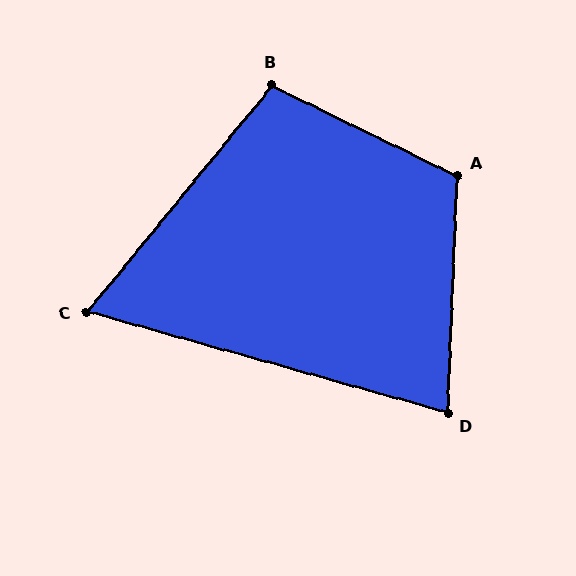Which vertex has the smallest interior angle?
C, at approximately 66 degrees.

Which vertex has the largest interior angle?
A, at approximately 114 degrees.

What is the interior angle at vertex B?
Approximately 103 degrees (obtuse).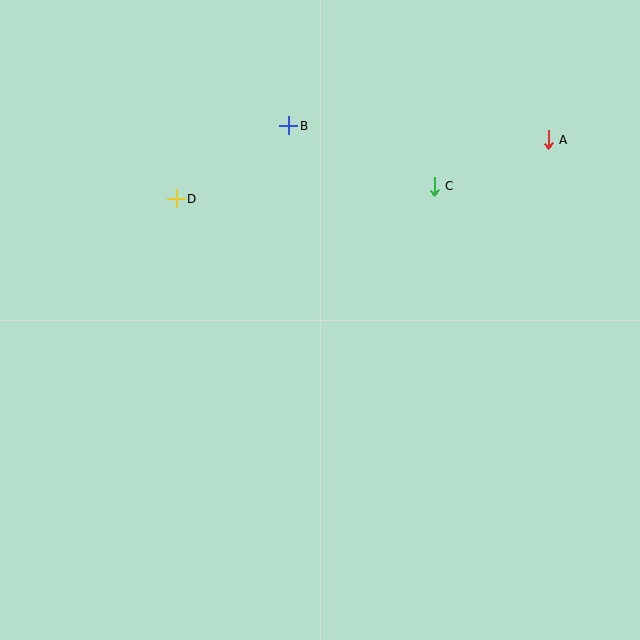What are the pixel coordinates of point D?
Point D is at (176, 199).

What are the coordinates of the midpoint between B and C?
The midpoint between B and C is at (361, 156).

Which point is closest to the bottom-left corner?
Point D is closest to the bottom-left corner.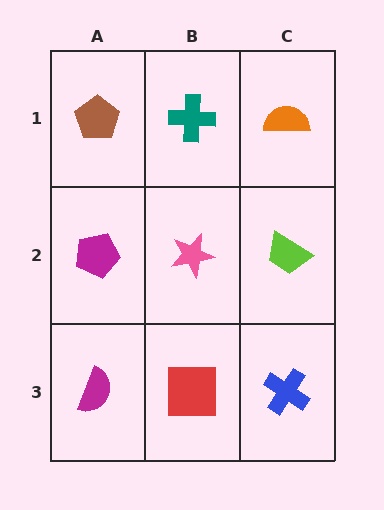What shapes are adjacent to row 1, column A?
A magenta pentagon (row 2, column A), a teal cross (row 1, column B).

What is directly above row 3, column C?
A lime trapezoid.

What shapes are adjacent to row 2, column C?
An orange semicircle (row 1, column C), a blue cross (row 3, column C), a pink star (row 2, column B).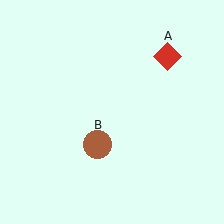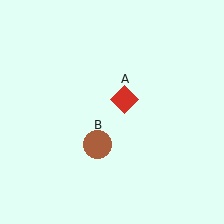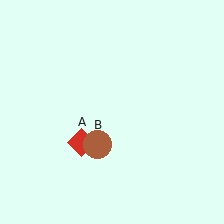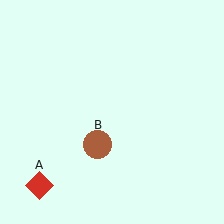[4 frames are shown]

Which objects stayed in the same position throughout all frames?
Brown circle (object B) remained stationary.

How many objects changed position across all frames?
1 object changed position: red diamond (object A).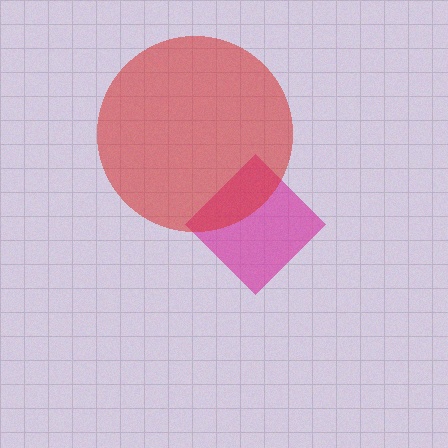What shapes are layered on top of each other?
The layered shapes are: a magenta diamond, a red circle.